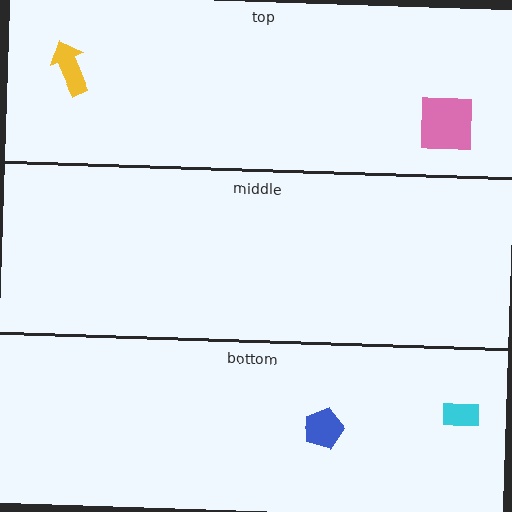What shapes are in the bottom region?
The blue pentagon, the cyan rectangle.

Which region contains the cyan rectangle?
The bottom region.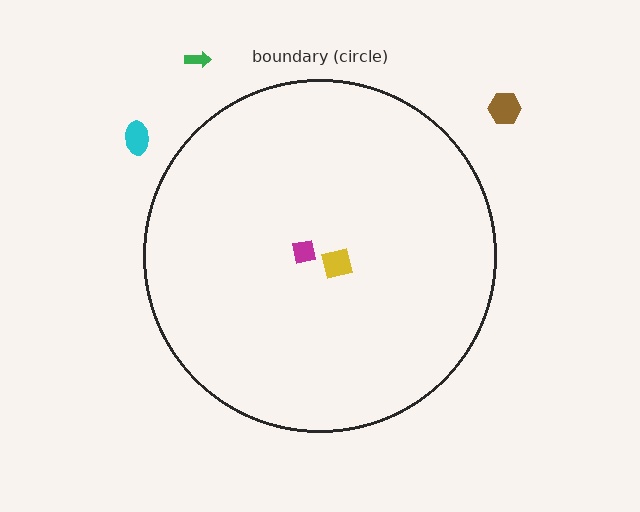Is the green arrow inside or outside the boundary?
Outside.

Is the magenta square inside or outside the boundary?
Inside.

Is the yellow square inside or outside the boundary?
Inside.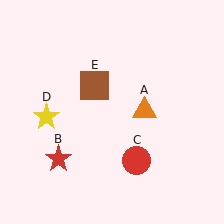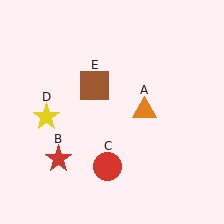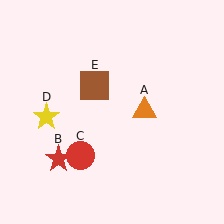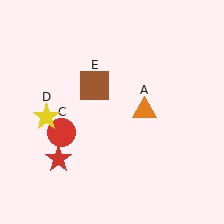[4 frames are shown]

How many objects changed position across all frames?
1 object changed position: red circle (object C).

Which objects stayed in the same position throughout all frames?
Orange triangle (object A) and red star (object B) and yellow star (object D) and brown square (object E) remained stationary.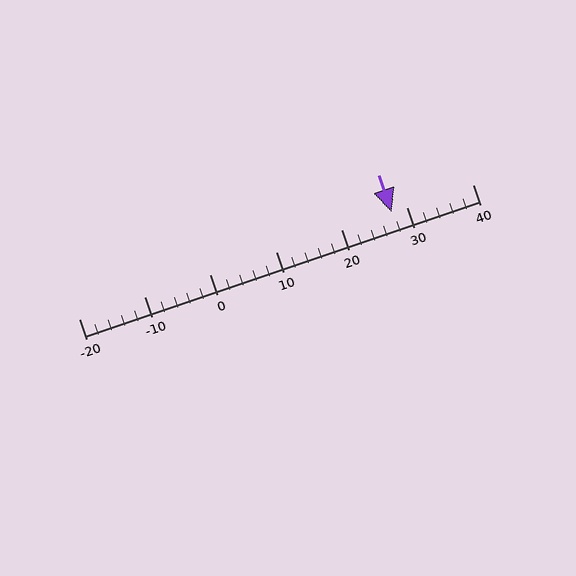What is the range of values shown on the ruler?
The ruler shows values from -20 to 40.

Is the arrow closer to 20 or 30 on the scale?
The arrow is closer to 30.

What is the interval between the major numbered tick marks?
The major tick marks are spaced 10 units apart.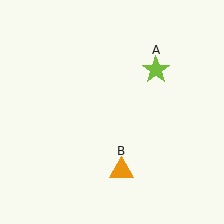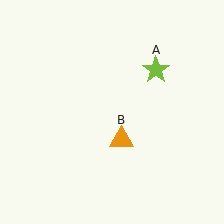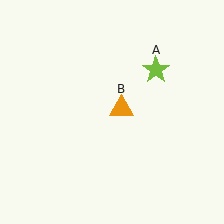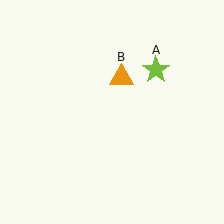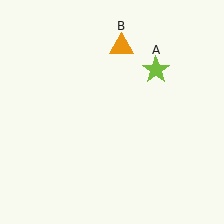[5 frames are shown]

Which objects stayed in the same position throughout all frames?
Lime star (object A) remained stationary.